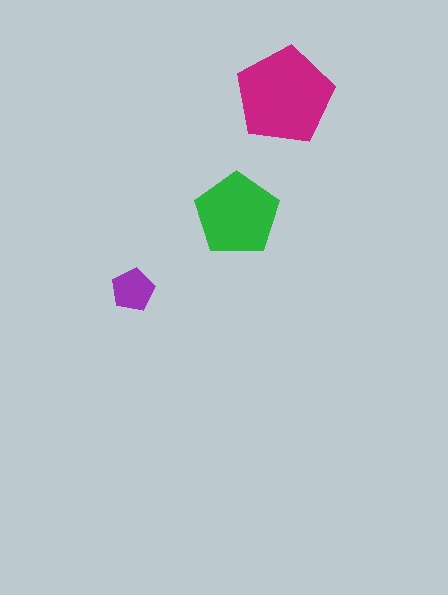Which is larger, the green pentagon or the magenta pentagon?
The magenta one.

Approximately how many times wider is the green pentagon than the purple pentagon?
About 2 times wider.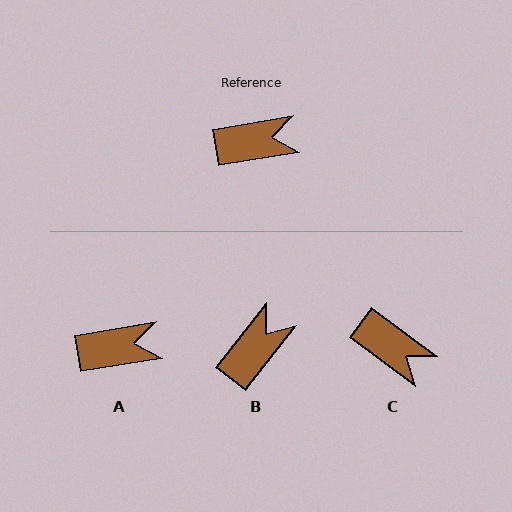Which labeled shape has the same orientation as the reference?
A.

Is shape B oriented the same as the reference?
No, it is off by about 43 degrees.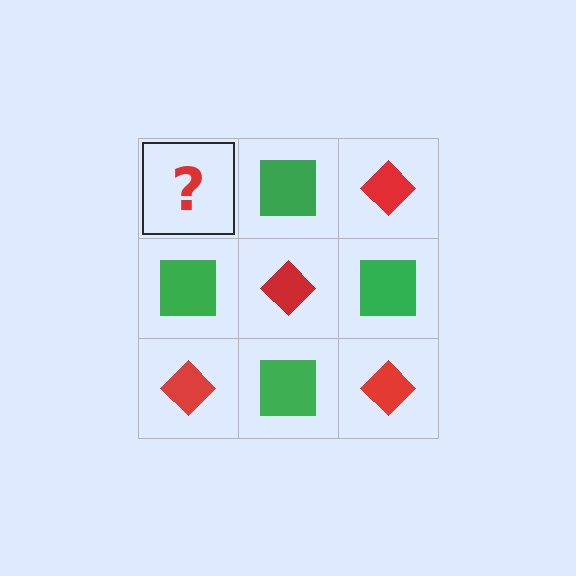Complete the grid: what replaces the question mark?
The question mark should be replaced with a red diamond.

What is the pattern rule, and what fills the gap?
The rule is that it alternates red diamond and green square in a checkerboard pattern. The gap should be filled with a red diamond.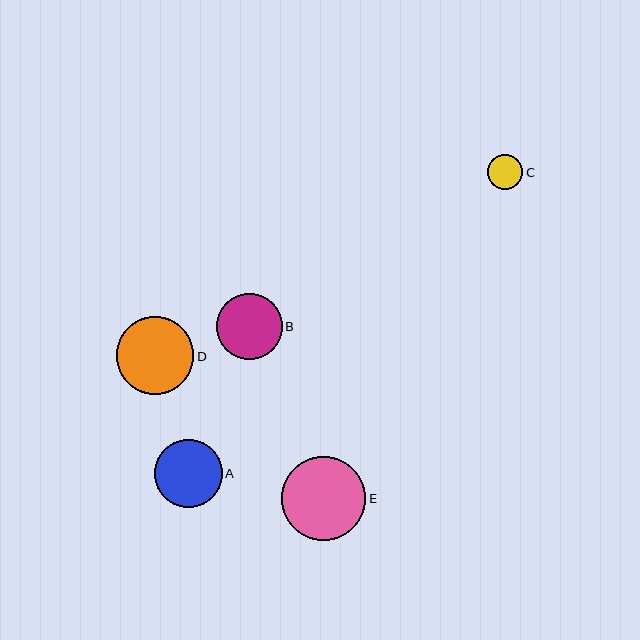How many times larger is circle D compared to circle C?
Circle D is approximately 2.2 times the size of circle C.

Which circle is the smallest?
Circle C is the smallest with a size of approximately 35 pixels.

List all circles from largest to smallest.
From largest to smallest: E, D, A, B, C.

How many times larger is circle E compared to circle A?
Circle E is approximately 1.2 times the size of circle A.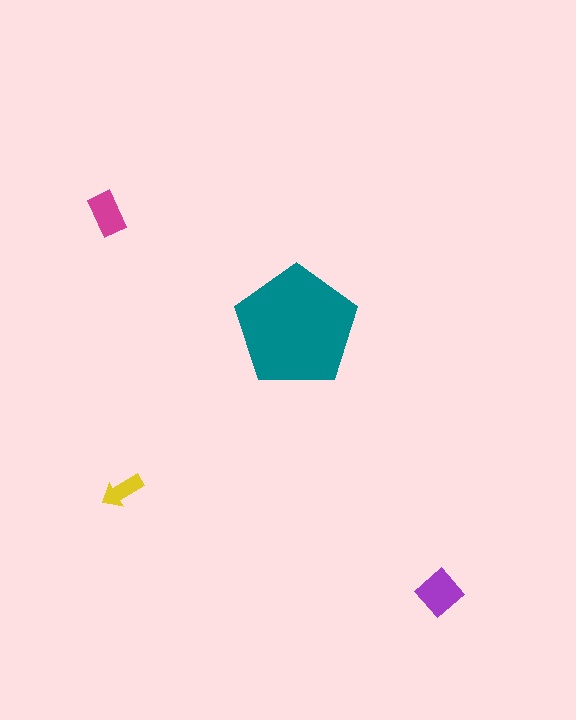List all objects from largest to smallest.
The teal pentagon, the purple diamond, the magenta rectangle, the yellow arrow.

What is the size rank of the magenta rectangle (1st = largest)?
3rd.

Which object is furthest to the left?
The magenta rectangle is leftmost.